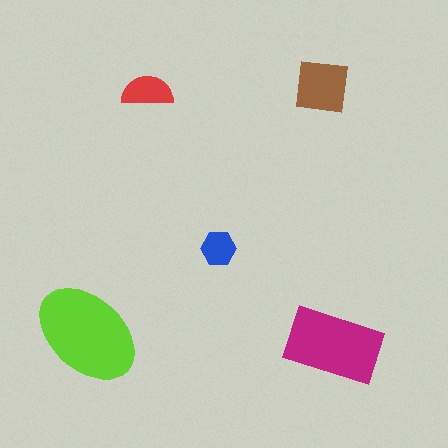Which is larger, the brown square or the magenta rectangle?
The magenta rectangle.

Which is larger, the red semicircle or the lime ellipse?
The lime ellipse.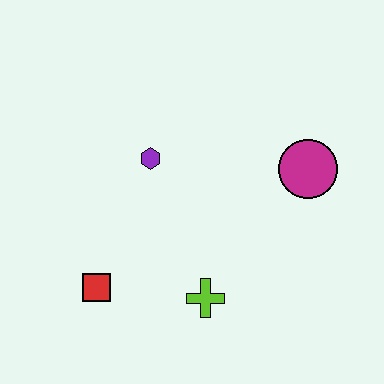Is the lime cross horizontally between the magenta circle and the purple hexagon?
Yes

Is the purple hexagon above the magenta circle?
Yes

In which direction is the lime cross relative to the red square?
The lime cross is to the right of the red square.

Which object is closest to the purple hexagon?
The red square is closest to the purple hexagon.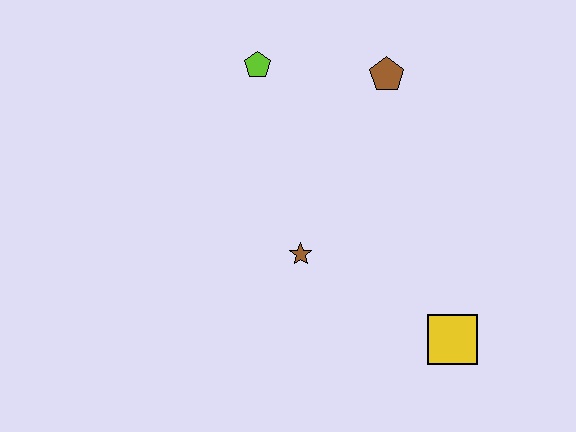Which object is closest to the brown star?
The yellow square is closest to the brown star.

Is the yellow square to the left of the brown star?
No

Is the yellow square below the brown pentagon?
Yes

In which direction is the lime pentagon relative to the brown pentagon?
The lime pentagon is to the left of the brown pentagon.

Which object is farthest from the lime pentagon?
The yellow square is farthest from the lime pentagon.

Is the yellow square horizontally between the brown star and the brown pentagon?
No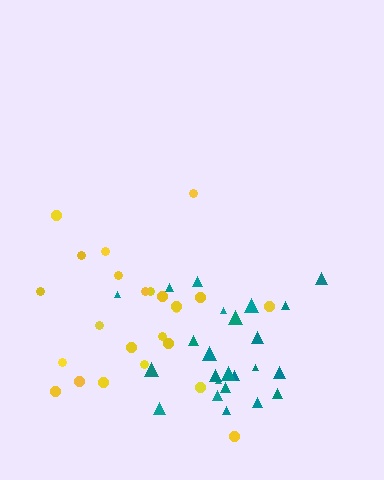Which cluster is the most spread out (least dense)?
Yellow.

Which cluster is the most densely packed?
Teal.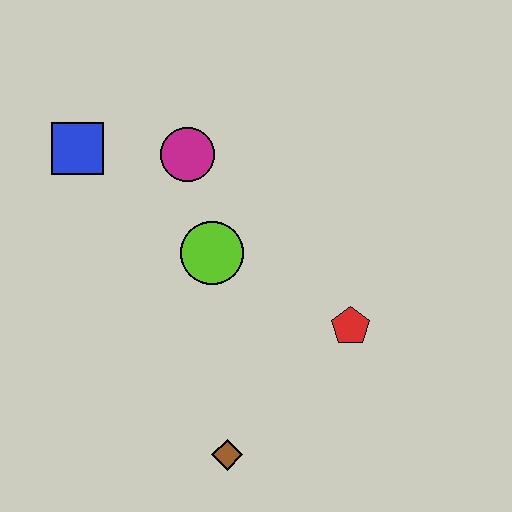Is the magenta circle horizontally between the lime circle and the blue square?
Yes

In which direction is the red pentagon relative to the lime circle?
The red pentagon is to the right of the lime circle.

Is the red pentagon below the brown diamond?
No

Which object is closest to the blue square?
The magenta circle is closest to the blue square.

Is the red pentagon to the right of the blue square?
Yes